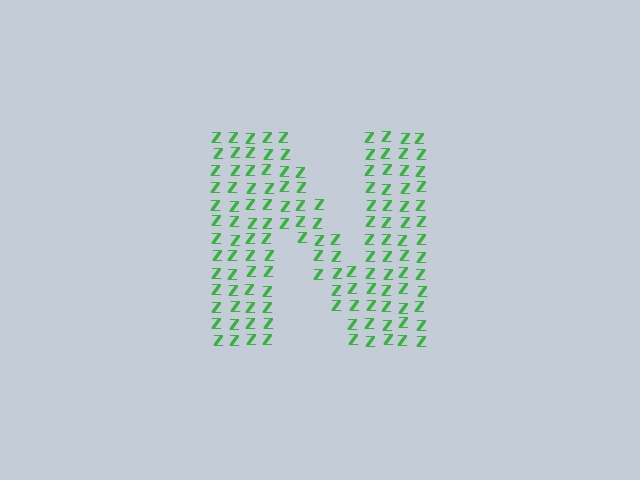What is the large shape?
The large shape is the letter N.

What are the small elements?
The small elements are letter Z's.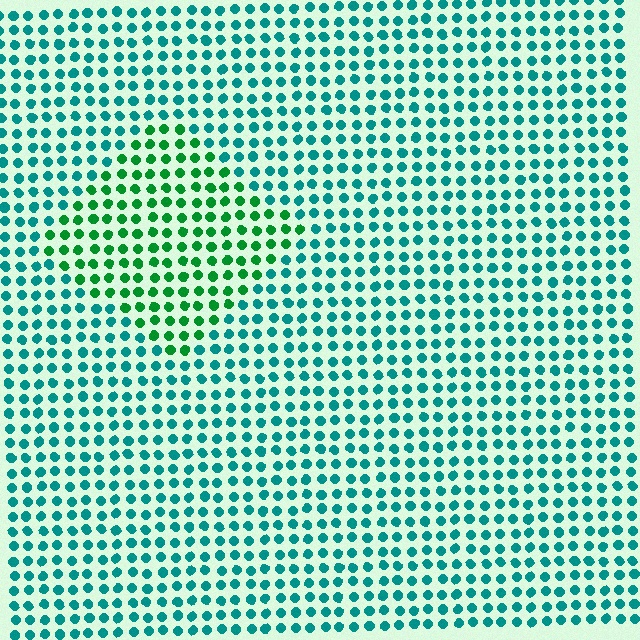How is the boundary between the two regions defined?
The boundary is defined purely by a slight shift in hue (about 40 degrees). Spacing, size, and orientation are identical on both sides.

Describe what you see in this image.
The image is filled with small teal elements in a uniform arrangement. A diamond-shaped region is visible where the elements are tinted to a slightly different hue, forming a subtle color boundary.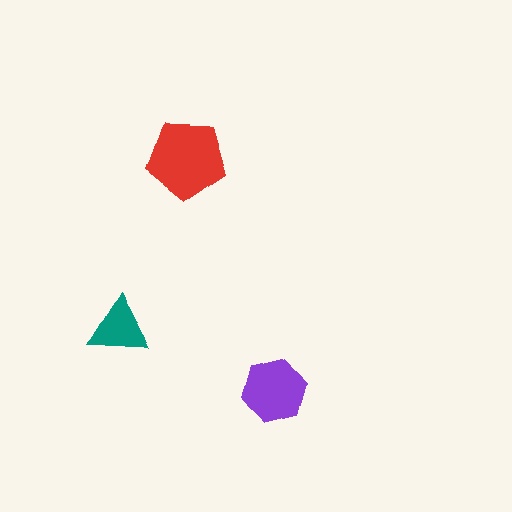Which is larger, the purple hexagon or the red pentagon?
The red pentagon.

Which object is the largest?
The red pentagon.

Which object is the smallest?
The teal triangle.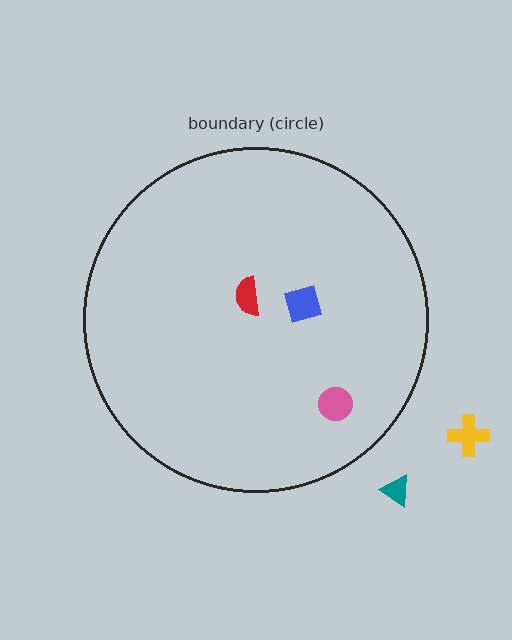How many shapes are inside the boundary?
3 inside, 2 outside.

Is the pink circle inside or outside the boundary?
Inside.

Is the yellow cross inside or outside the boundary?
Outside.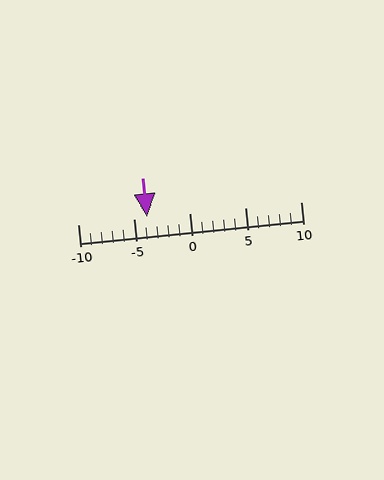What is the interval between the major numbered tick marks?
The major tick marks are spaced 5 units apart.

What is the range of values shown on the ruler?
The ruler shows values from -10 to 10.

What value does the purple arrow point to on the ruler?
The purple arrow points to approximately -4.